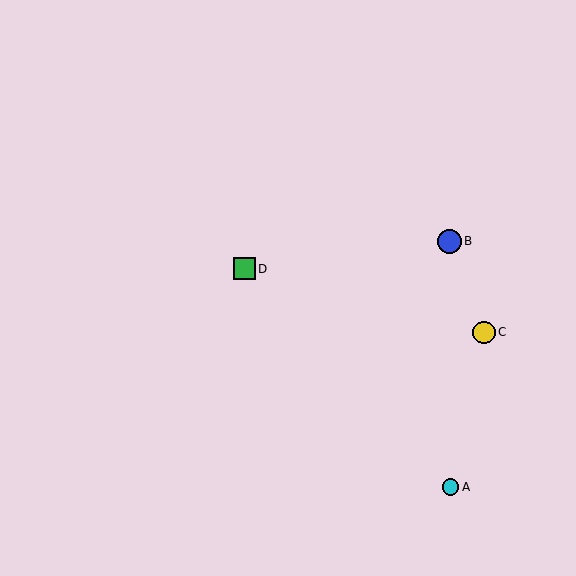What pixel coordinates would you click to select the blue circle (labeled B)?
Click at (449, 241) to select the blue circle B.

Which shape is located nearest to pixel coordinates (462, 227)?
The blue circle (labeled B) at (449, 241) is nearest to that location.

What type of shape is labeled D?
Shape D is a green square.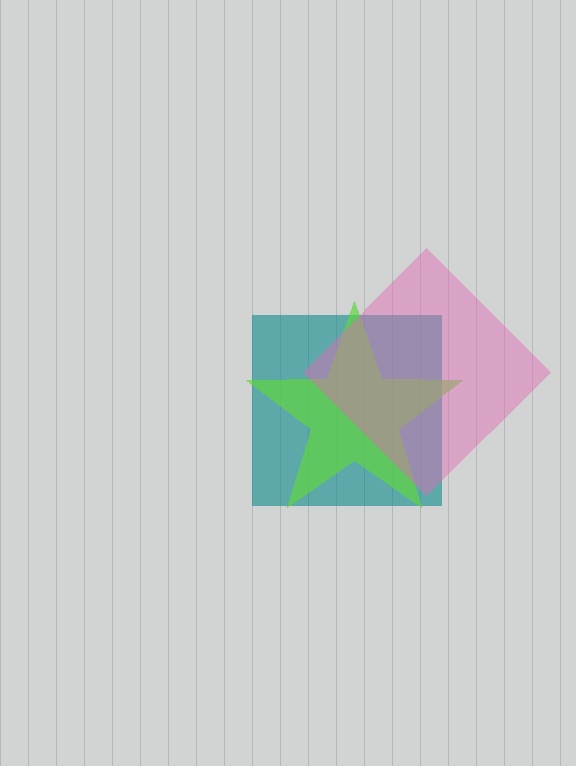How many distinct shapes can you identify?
There are 3 distinct shapes: a teal square, a lime star, a pink diamond.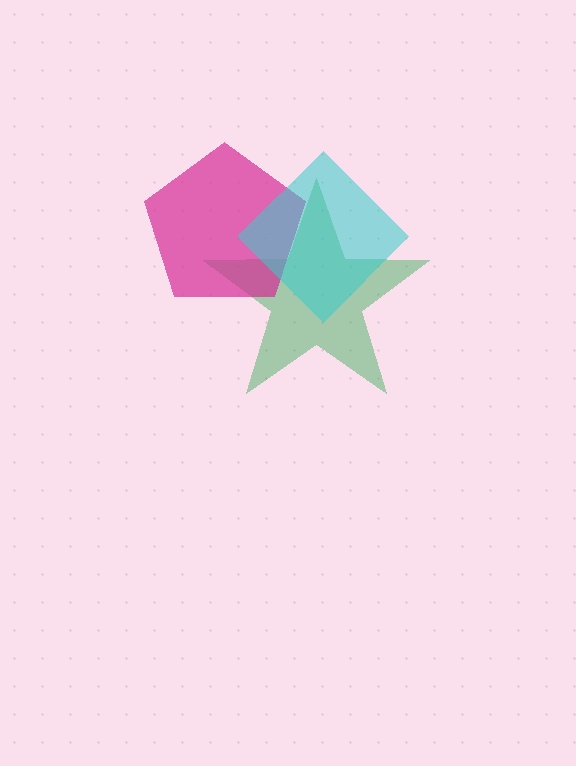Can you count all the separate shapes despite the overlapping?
Yes, there are 3 separate shapes.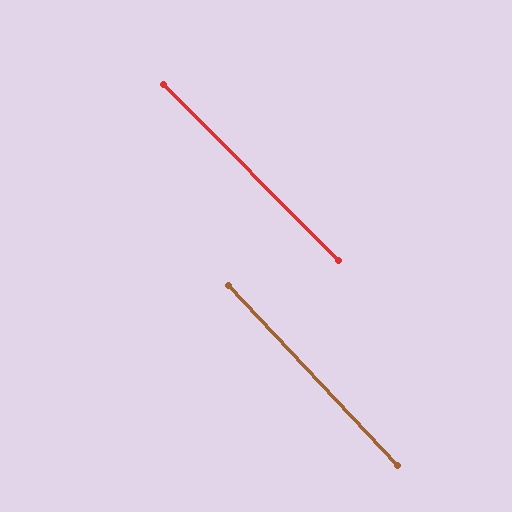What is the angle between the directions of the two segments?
Approximately 2 degrees.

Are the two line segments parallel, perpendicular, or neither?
Parallel — their directions differ by only 1.8°.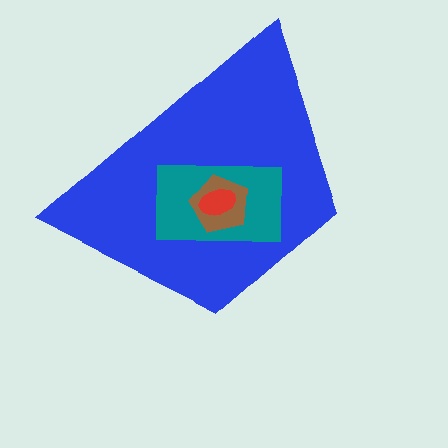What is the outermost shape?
The blue trapezoid.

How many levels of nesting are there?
4.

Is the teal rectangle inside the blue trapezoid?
Yes.